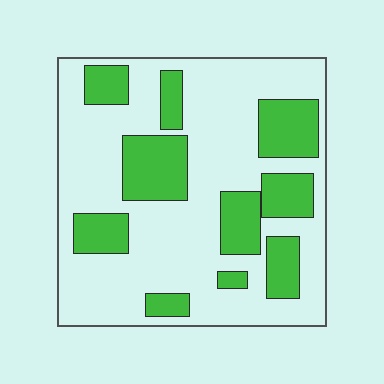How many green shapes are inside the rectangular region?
10.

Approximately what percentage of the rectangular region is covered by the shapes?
Approximately 30%.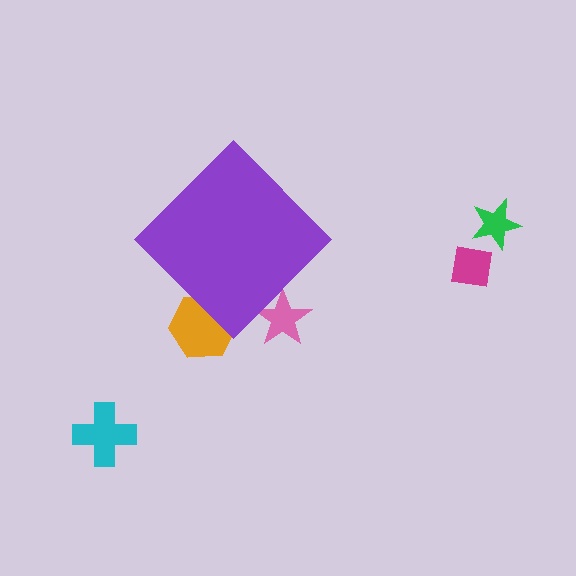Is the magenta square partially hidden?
No, the magenta square is fully visible.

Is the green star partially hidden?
No, the green star is fully visible.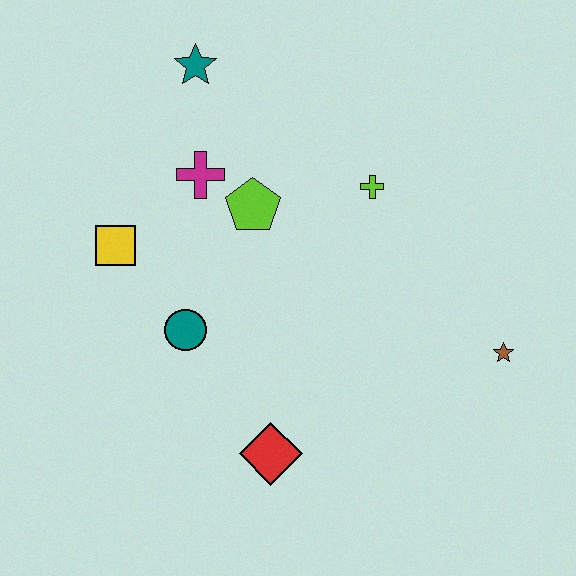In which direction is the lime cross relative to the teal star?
The lime cross is to the right of the teal star.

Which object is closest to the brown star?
The lime cross is closest to the brown star.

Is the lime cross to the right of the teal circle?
Yes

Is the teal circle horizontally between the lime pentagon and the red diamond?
No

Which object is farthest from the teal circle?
The brown star is farthest from the teal circle.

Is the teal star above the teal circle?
Yes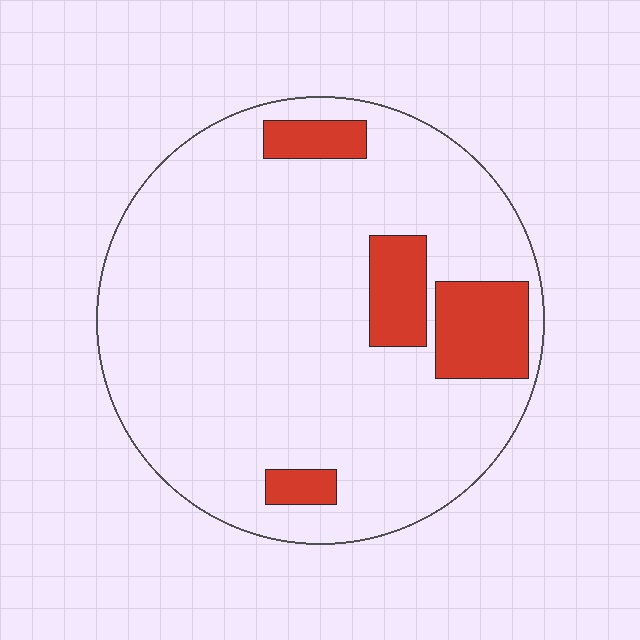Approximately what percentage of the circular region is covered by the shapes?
Approximately 15%.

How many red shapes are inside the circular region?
4.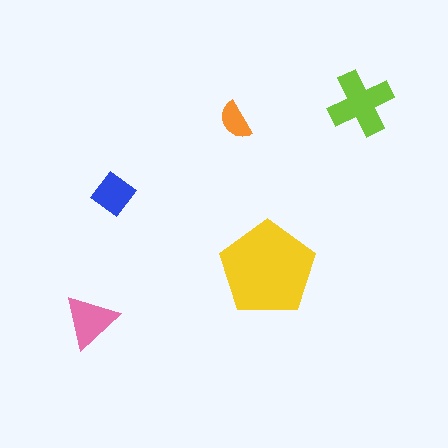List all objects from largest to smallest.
The yellow pentagon, the lime cross, the pink triangle, the blue diamond, the orange semicircle.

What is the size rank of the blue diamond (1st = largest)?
4th.